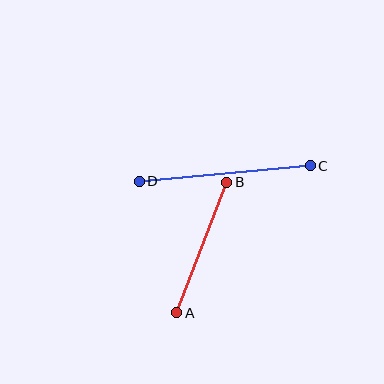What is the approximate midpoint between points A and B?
The midpoint is at approximately (202, 248) pixels.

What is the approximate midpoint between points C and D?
The midpoint is at approximately (225, 174) pixels.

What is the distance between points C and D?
The distance is approximately 172 pixels.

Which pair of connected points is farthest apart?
Points C and D are farthest apart.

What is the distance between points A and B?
The distance is approximately 140 pixels.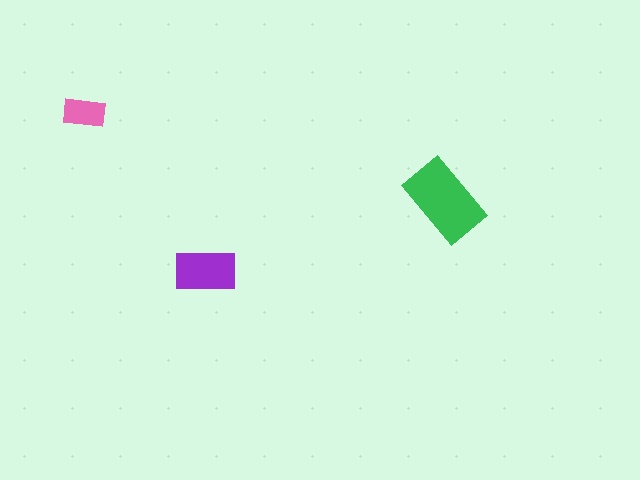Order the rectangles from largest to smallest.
the green one, the purple one, the pink one.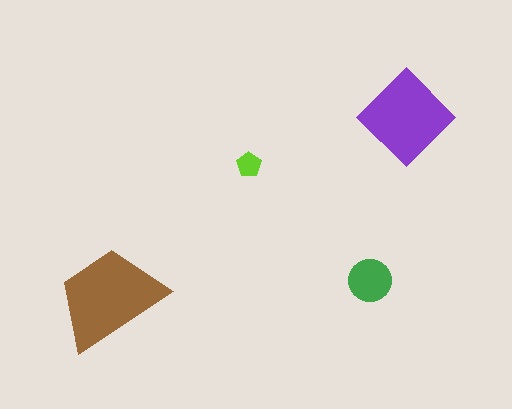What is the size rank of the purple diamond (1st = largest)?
2nd.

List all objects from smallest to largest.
The lime pentagon, the green circle, the purple diamond, the brown trapezoid.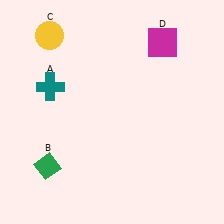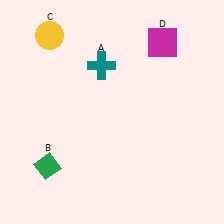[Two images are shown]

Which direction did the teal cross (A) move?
The teal cross (A) moved right.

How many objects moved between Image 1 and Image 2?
1 object moved between the two images.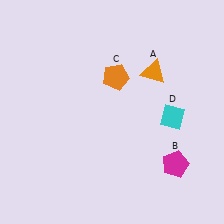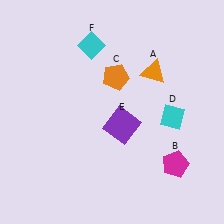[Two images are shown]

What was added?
A purple square (E), a cyan diamond (F) were added in Image 2.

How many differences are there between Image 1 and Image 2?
There are 2 differences between the two images.